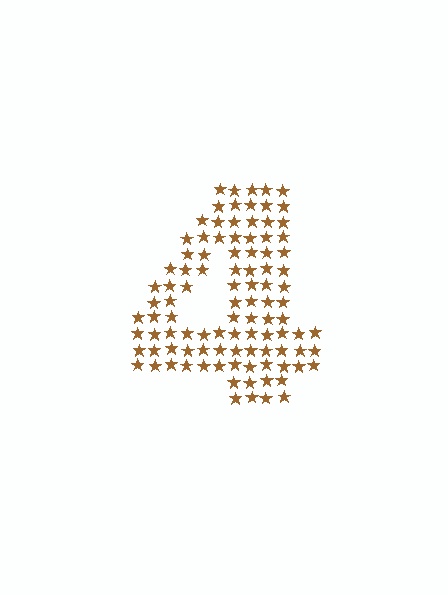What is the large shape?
The large shape is the digit 4.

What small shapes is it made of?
It is made of small stars.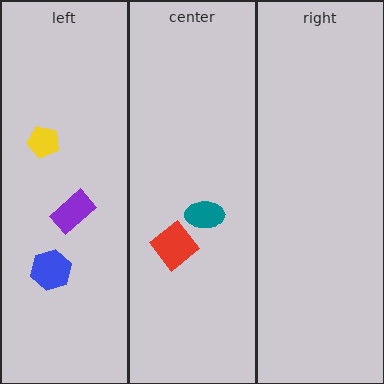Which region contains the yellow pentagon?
The left region.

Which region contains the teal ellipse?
The center region.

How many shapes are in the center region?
2.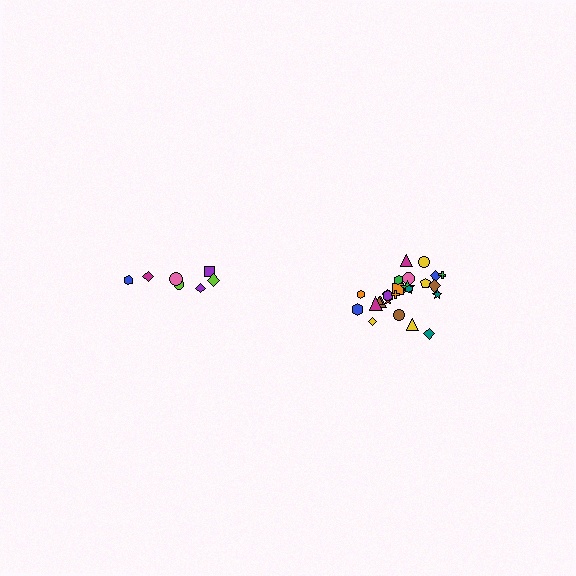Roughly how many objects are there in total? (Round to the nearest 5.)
Roughly 30 objects in total.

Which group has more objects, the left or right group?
The right group.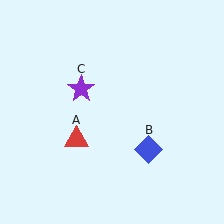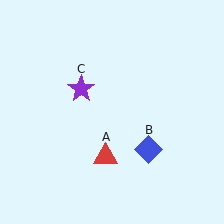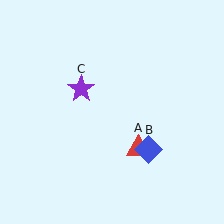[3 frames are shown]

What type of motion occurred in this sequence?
The red triangle (object A) rotated counterclockwise around the center of the scene.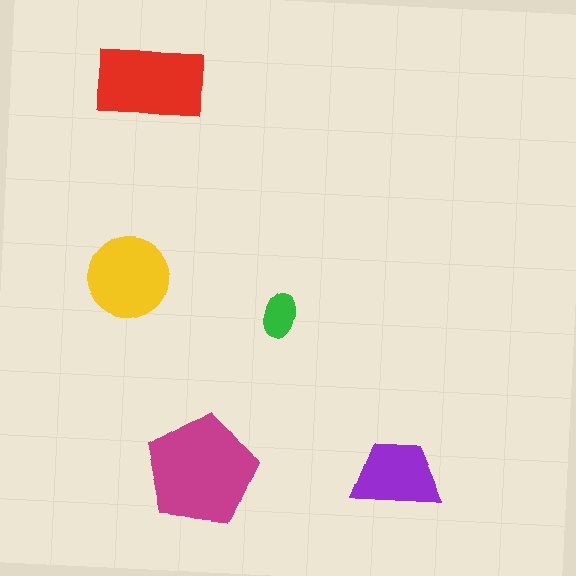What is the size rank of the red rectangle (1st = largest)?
2nd.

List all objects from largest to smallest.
The magenta pentagon, the red rectangle, the yellow circle, the purple trapezoid, the green ellipse.